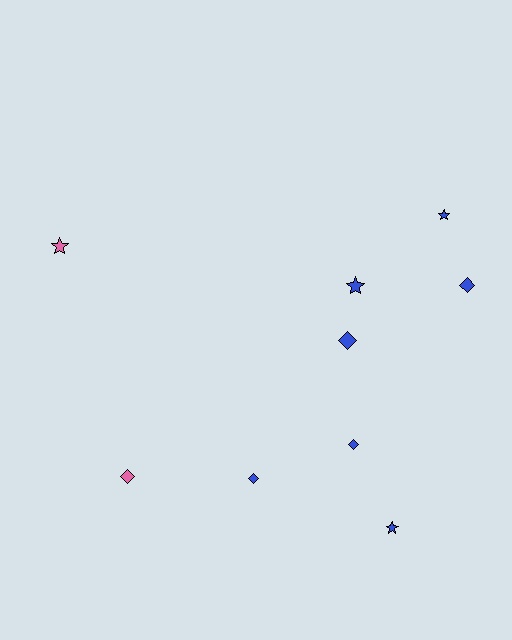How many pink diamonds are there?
There is 1 pink diamond.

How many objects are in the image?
There are 9 objects.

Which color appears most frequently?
Blue, with 7 objects.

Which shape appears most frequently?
Diamond, with 5 objects.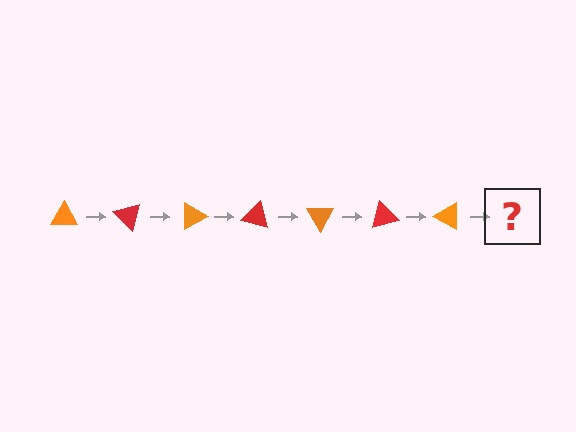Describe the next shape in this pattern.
It should be a red triangle, rotated 315 degrees from the start.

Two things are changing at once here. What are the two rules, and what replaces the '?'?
The two rules are that it rotates 45 degrees each step and the color cycles through orange and red. The '?' should be a red triangle, rotated 315 degrees from the start.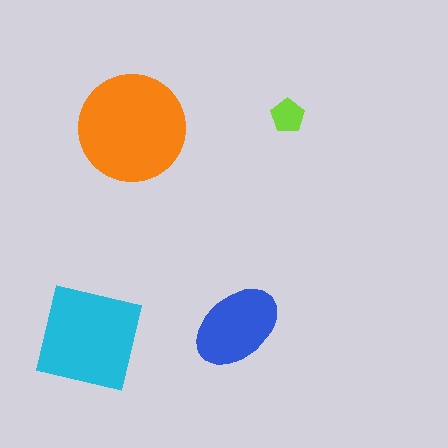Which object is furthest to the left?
The cyan square is leftmost.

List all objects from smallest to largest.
The lime pentagon, the blue ellipse, the cyan square, the orange circle.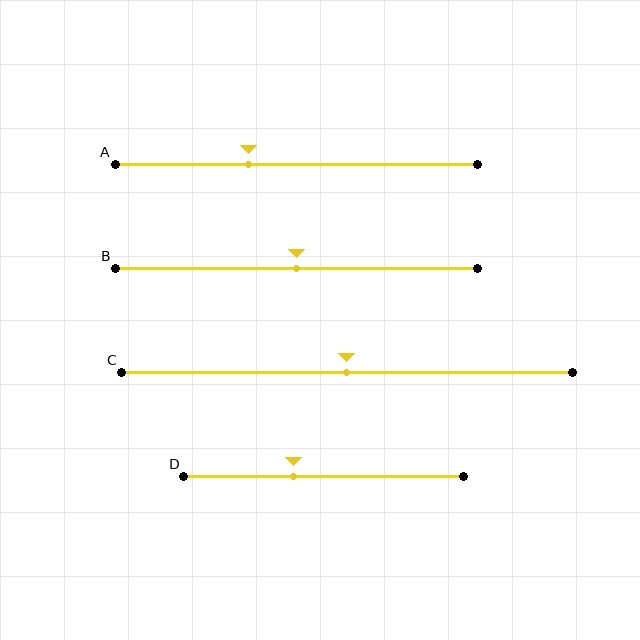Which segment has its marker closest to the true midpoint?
Segment B has its marker closest to the true midpoint.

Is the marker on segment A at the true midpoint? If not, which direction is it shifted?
No, the marker on segment A is shifted to the left by about 13% of the segment length.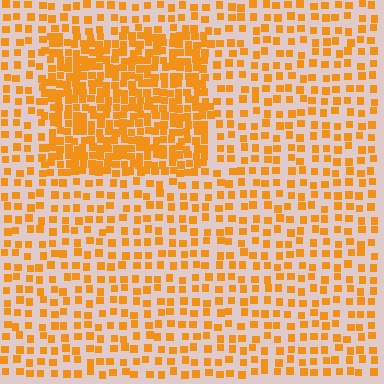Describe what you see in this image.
The image contains small orange elements arranged at two different densities. A rectangle-shaped region is visible where the elements are more densely packed than the surrounding area.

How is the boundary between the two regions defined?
The boundary is defined by a change in element density (approximately 2.2x ratio). All elements are the same color, size, and shape.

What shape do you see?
I see a rectangle.